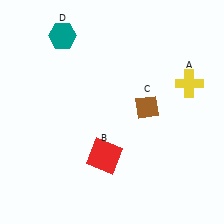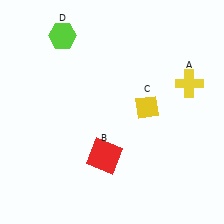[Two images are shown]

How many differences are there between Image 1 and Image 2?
There are 2 differences between the two images.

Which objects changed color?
C changed from brown to yellow. D changed from teal to lime.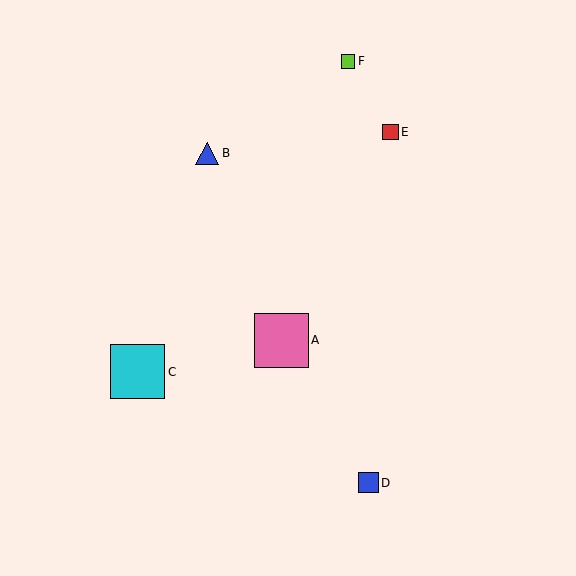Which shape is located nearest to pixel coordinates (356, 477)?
The blue square (labeled D) at (368, 483) is nearest to that location.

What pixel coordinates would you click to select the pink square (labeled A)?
Click at (281, 340) to select the pink square A.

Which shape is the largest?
The cyan square (labeled C) is the largest.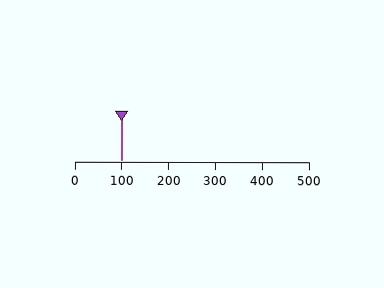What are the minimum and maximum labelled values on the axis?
The axis runs from 0 to 500.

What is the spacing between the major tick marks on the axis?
The major ticks are spaced 100 apart.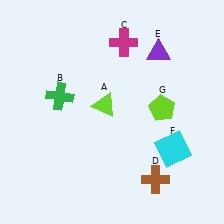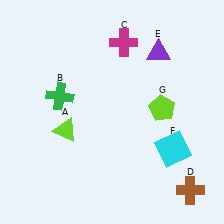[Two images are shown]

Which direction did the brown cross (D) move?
The brown cross (D) moved right.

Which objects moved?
The objects that moved are: the lime triangle (A), the brown cross (D).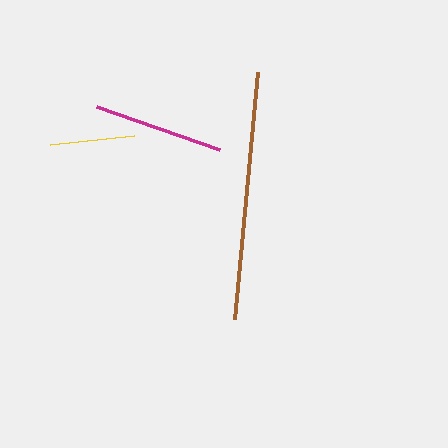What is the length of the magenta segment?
The magenta segment is approximately 130 pixels long.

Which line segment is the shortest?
The yellow line is the shortest at approximately 84 pixels.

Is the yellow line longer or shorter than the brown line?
The brown line is longer than the yellow line.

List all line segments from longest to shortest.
From longest to shortest: brown, magenta, yellow.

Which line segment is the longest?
The brown line is the longest at approximately 248 pixels.